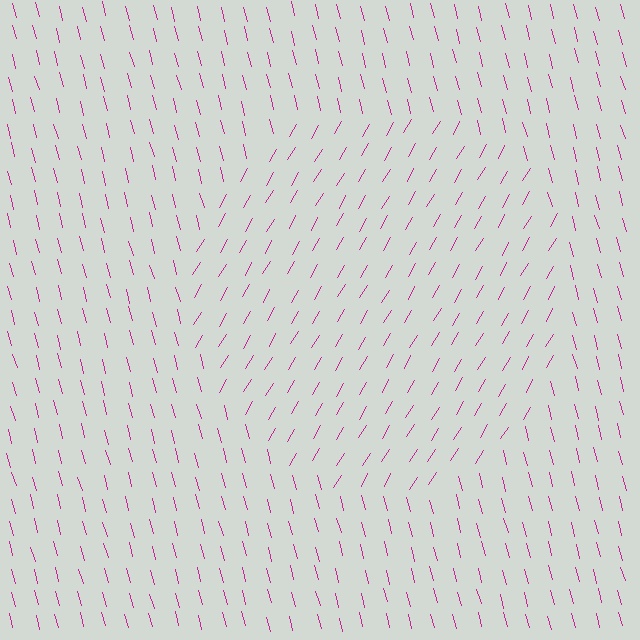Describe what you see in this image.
The image is filled with small magenta line segments. A circle region in the image has lines oriented differently from the surrounding lines, creating a visible texture boundary.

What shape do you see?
I see a circle.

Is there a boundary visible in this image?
Yes, there is a texture boundary formed by a change in line orientation.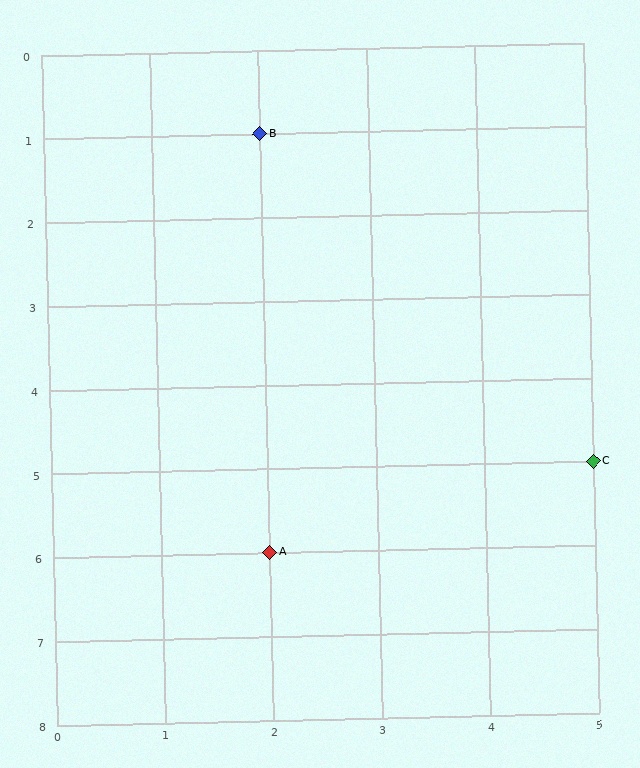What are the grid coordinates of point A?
Point A is at grid coordinates (2, 6).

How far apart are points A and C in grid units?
Points A and C are 3 columns and 1 row apart (about 3.2 grid units diagonally).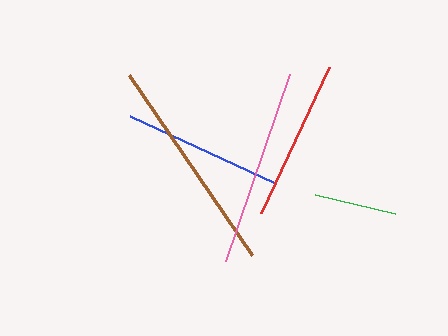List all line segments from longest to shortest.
From longest to shortest: brown, pink, red, blue, green.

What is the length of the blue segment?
The blue segment is approximately 160 pixels long.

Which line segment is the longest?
The brown line is the longest at approximately 218 pixels.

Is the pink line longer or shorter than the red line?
The pink line is longer than the red line.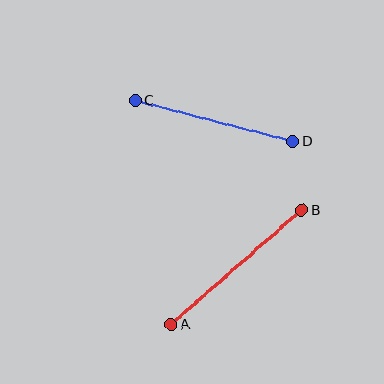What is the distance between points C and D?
The distance is approximately 162 pixels.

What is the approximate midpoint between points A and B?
The midpoint is at approximately (237, 268) pixels.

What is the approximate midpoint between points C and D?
The midpoint is at approximately (214, 121) pixels.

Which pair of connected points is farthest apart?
Points A and B are farthest apart.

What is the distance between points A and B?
The distance is approximately 173 pixels.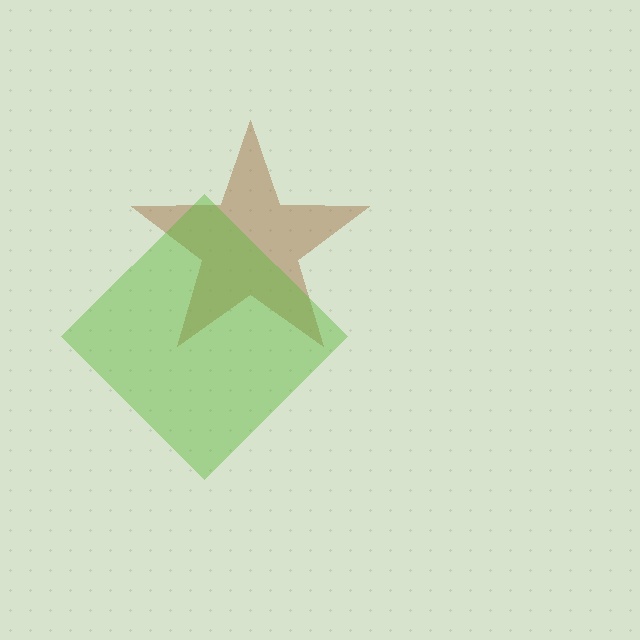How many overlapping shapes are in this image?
There are 2 overlapping shapes in the image.